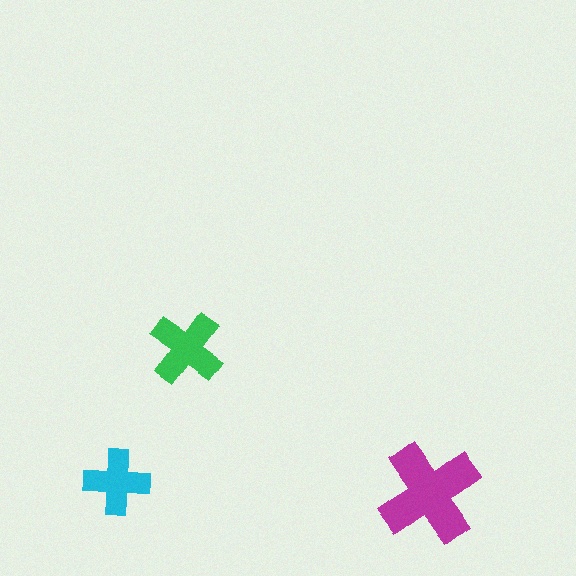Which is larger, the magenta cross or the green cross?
The magenta one.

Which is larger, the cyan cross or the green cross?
The green one.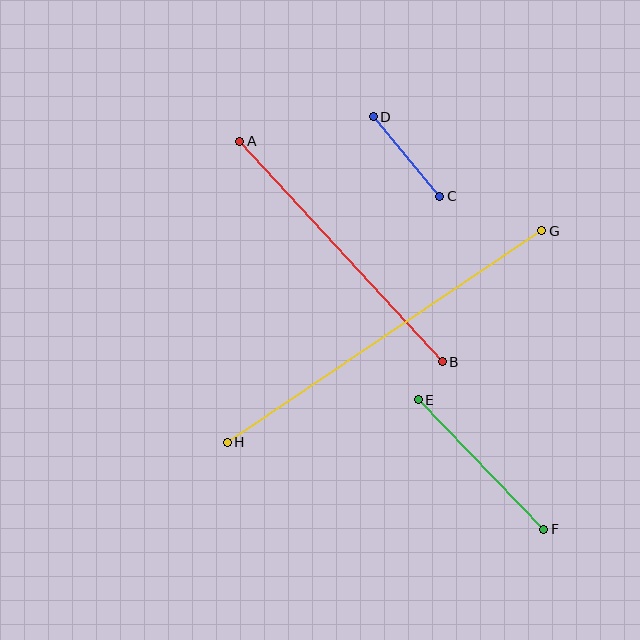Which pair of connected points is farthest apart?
Points G and H are farthest apart.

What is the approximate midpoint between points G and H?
The midpoint is at approximately (384, 337) pixels.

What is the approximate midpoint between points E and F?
The midpoint is at approximately (481, 464) pixels.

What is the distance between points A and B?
The distance is approximately 299 pixels.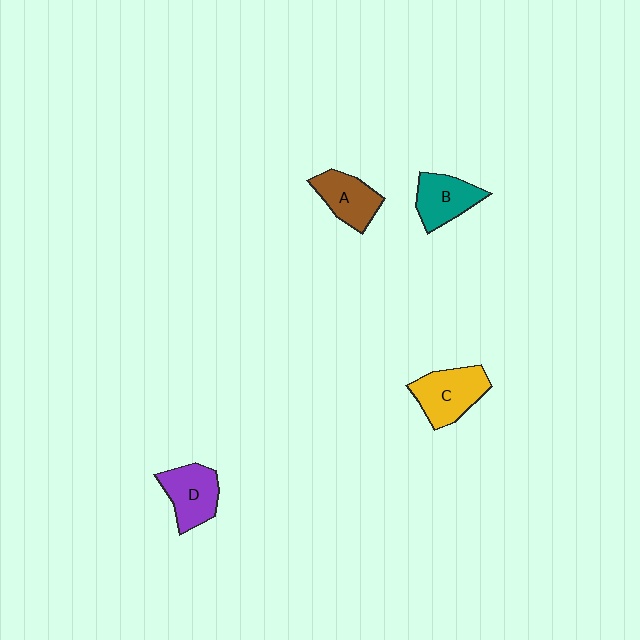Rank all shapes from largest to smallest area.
From largest to smallest: C (yellow), D (purple), B (teal), A (brown).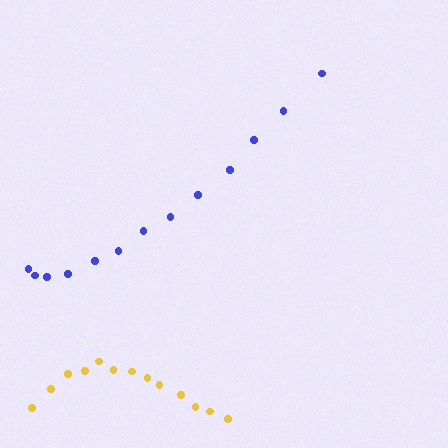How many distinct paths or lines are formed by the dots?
There are 2 distinct paths.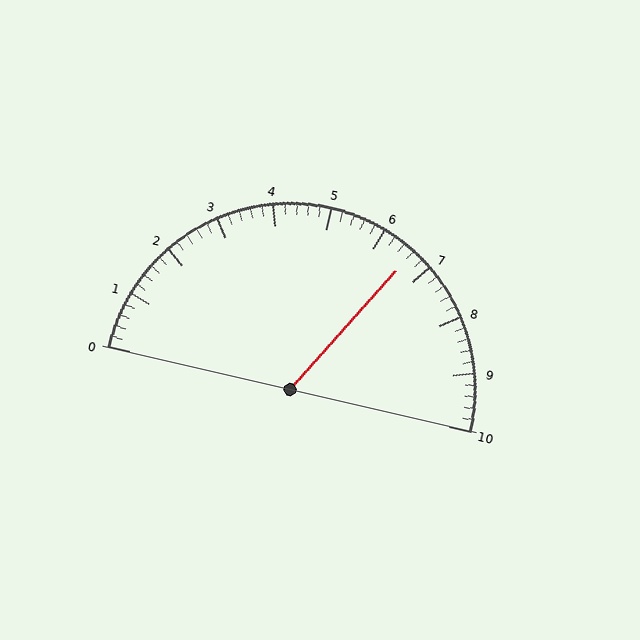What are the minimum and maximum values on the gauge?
The gauge ranges from 0 to 10.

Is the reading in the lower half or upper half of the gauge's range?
The reading is in the upper half of the range (0 to 10).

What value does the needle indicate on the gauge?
The needle indicates approximately 6.6.